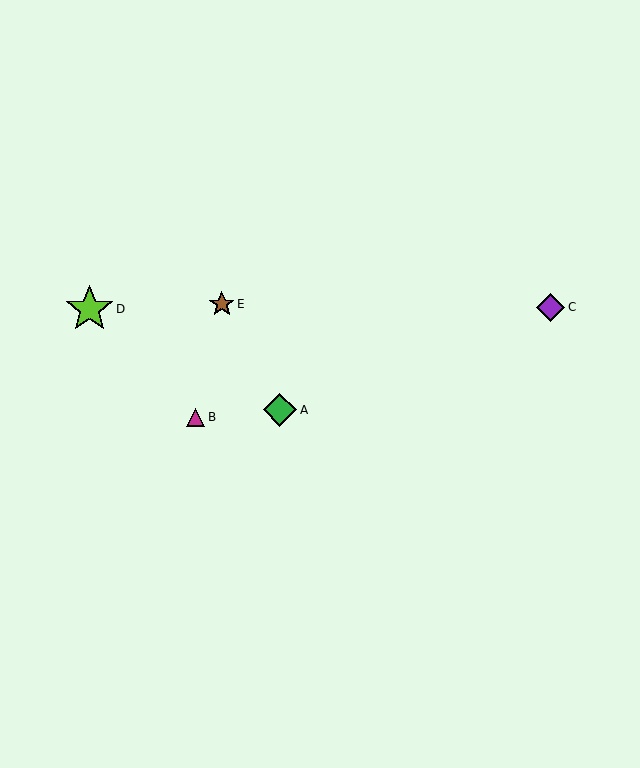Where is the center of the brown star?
The center of the brown star is at (222, 304).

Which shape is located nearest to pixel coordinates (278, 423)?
The green diamond (labeled A) at (280, 410) is nearest to that location.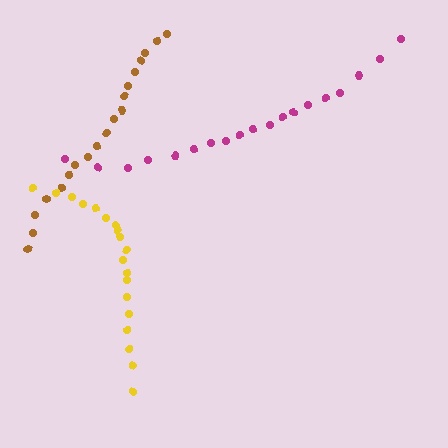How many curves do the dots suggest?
There are 3 distinct paths.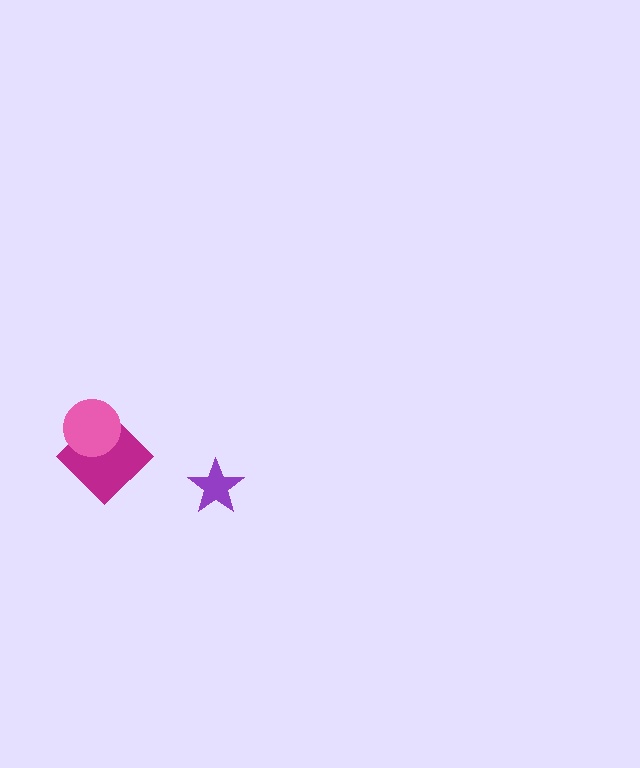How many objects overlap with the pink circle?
1 object overlaps with the pink circle.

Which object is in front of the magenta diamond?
The pink circle is in front of the magenta diamond.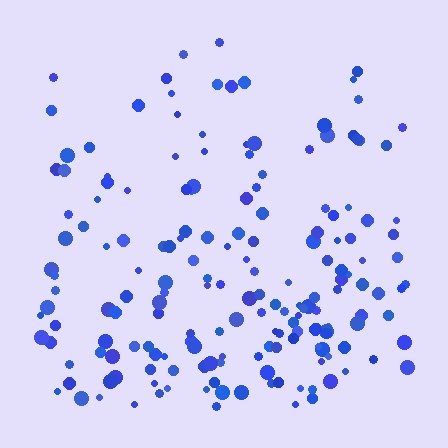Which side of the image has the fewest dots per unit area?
The top.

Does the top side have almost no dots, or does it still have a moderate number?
Still a moderate number, just noticeably fewer than the bottom.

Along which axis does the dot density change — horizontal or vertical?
Vertical.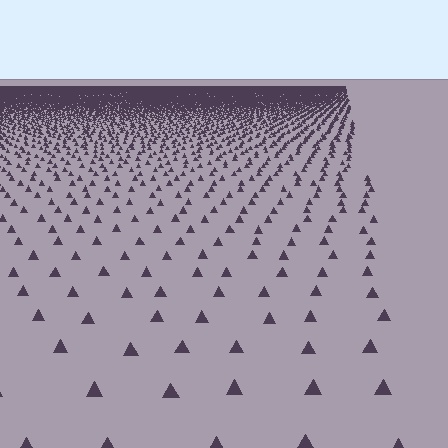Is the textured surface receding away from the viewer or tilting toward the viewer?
The surface is receding away from the viewer. Texture elements get smaller and denser toward the top.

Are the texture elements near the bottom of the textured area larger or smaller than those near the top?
Larger. Near the bottom, elements are closer to the viewer and appear at a bigger on-screen size.